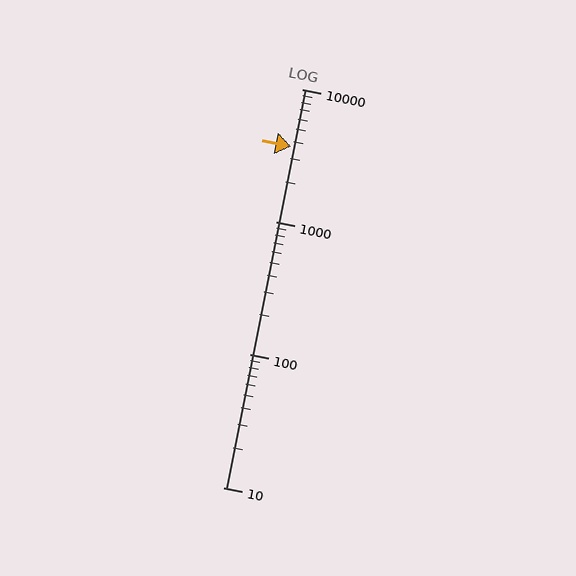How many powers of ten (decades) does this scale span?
The scale spans 3 decades, from 10 to 10000.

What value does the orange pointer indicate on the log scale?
The pointer indicates approximately 3700.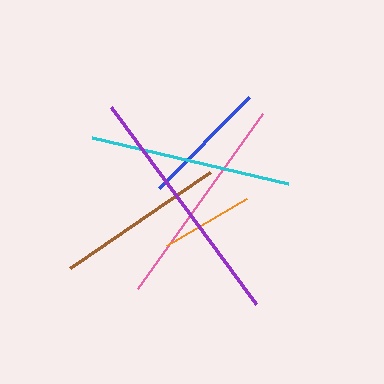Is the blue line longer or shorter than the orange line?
The blue line is longer than the orange line.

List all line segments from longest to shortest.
From longest to shortest: purple, pink, cyan, brown, blue, orange.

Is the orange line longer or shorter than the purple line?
The purple line is longer than the orange line.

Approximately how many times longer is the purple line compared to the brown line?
The purple line is approximately 1.4 times the length of the brown line.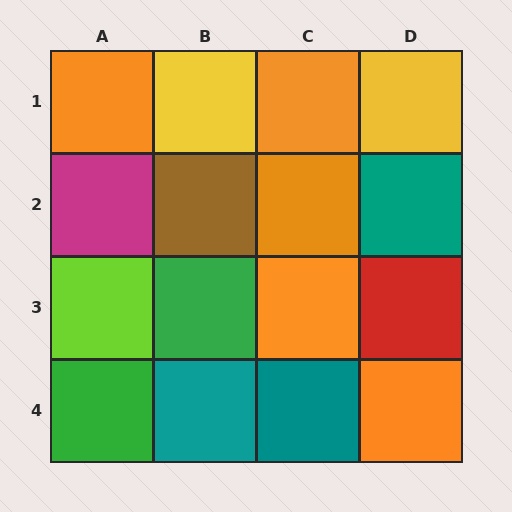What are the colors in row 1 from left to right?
Orange, yellow, orange, yellow.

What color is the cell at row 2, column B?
Brown.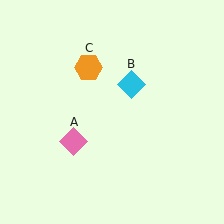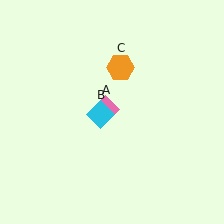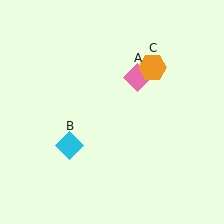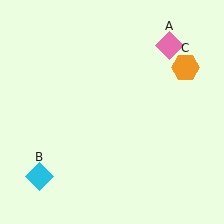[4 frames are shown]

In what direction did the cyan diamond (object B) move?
The cyan diamond (object B) moved down and to the left.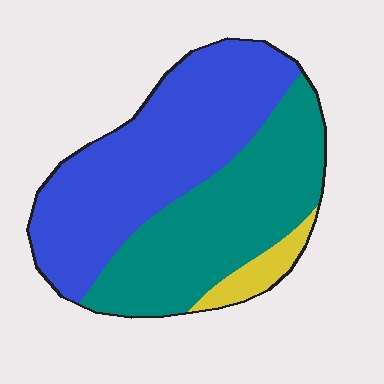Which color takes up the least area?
Yellow, at roughly 5%.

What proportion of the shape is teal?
Teal takes up about two fifths (2/5) of the shape.